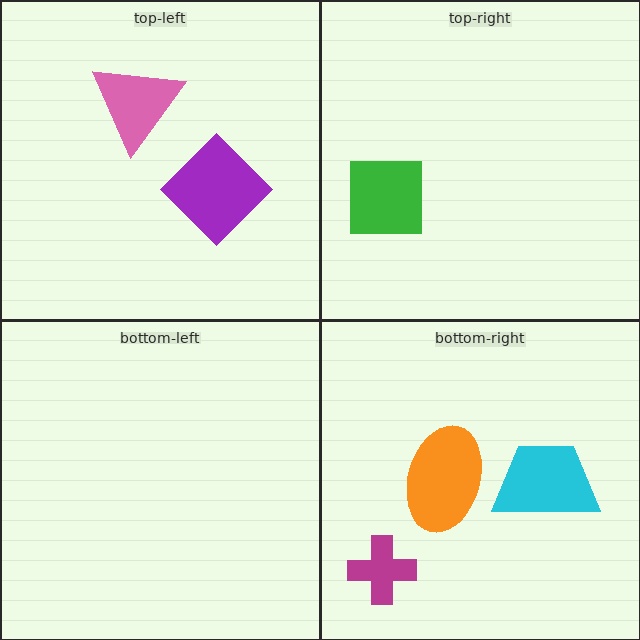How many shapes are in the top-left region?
2.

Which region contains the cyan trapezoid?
The bottom-right region.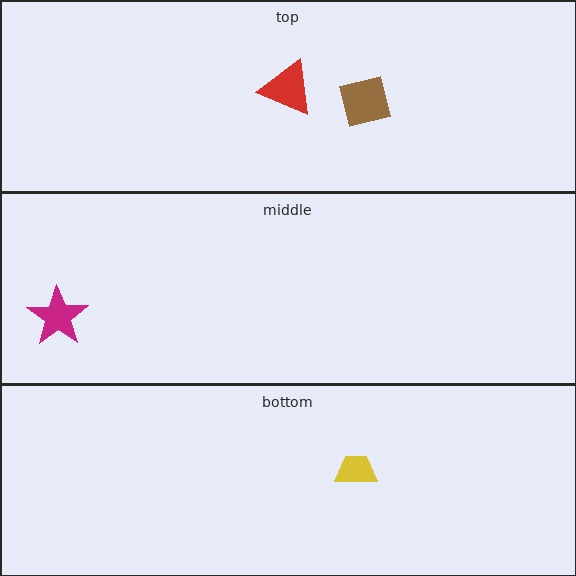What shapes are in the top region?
The red triangle, the brown square.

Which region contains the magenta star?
The middle region.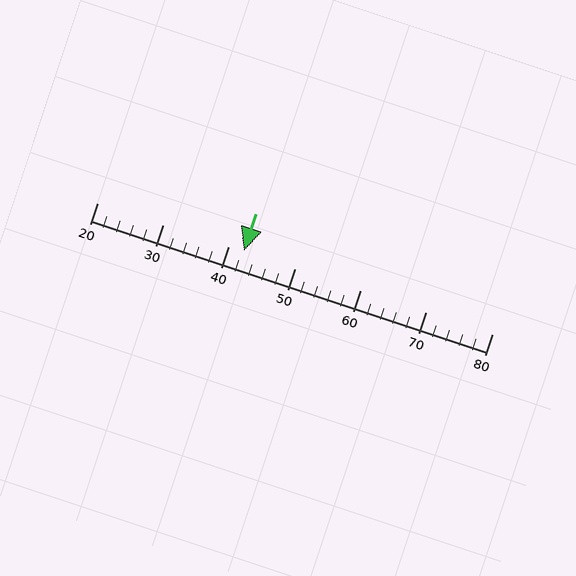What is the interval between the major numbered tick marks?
The major tick marks are spaced 10 units apart.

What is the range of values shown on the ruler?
The ruler shows values from 20 to 80.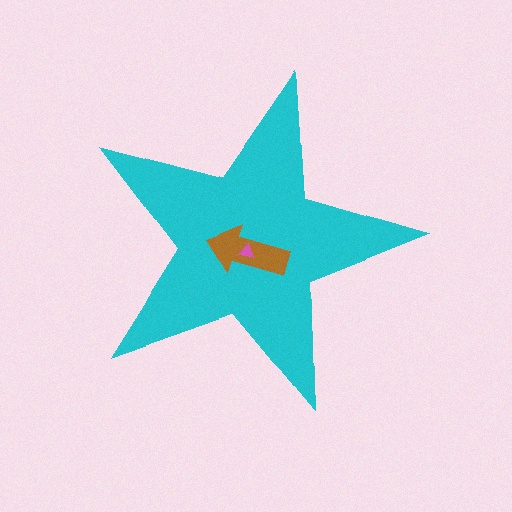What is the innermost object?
The pink triangle.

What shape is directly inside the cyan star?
The brown arrow.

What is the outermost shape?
The cyan star.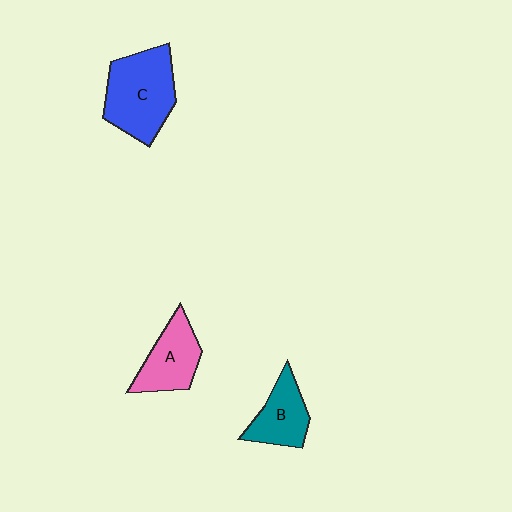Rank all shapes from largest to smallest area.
From largest to smallest: C (blue), A (pink), B (teal).